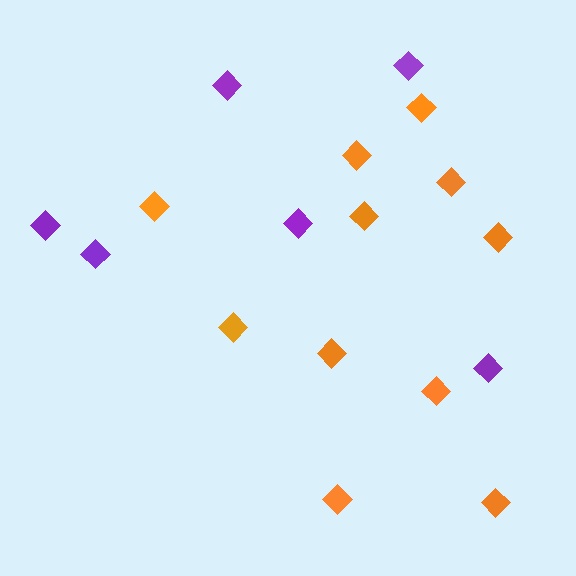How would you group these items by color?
There are 2 groups: one group of purple diamonds (6) and one group of orange diamonds (11).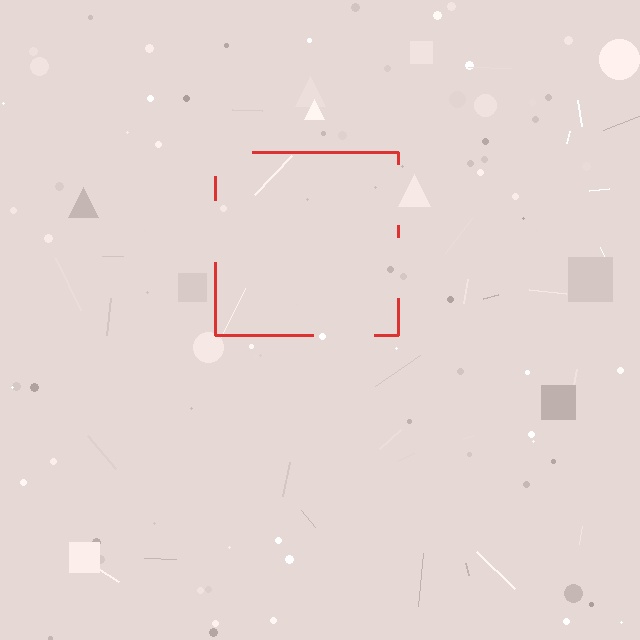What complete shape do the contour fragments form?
The contour fragments form a square.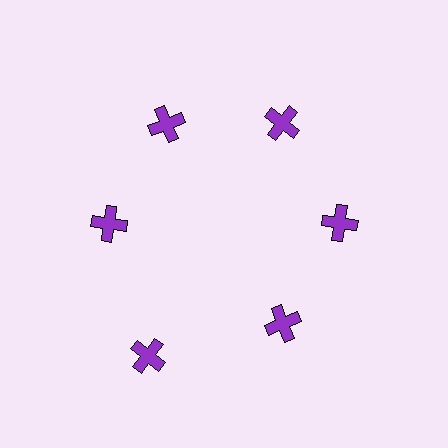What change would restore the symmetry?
The symmetry would be restored by moving it inward, back onto the ring so that all 6 crosses sit at equal angles and equal distance from the center.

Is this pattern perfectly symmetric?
No. The 6 purple crosses are arranged in a ring, but one element near the 7 o'clock position is pushed outward from the center, breaking the 6-fold rotational symmetry.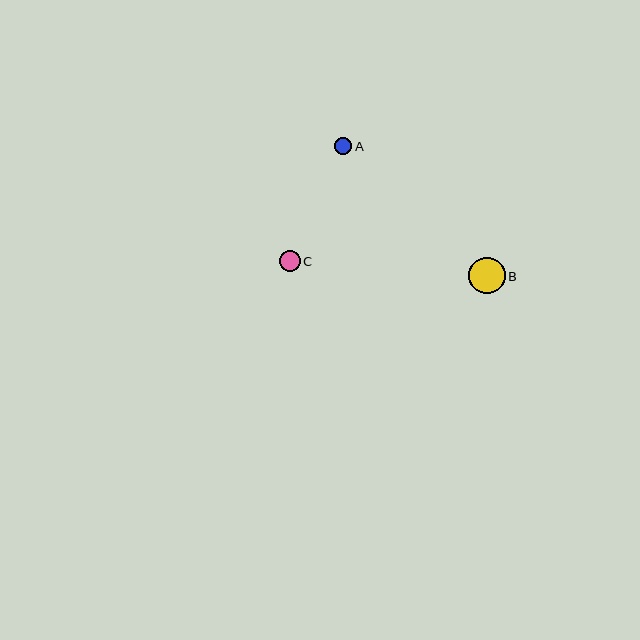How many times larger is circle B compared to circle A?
Circle B is approximately 2.2 times the size of circle A.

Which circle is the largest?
Circle B is the largest with a size of approximately 37 pixels.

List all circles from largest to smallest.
From largest to smallest: B, C, A.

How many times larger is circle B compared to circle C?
Circle B is approximately 1.7 times the size of circle C.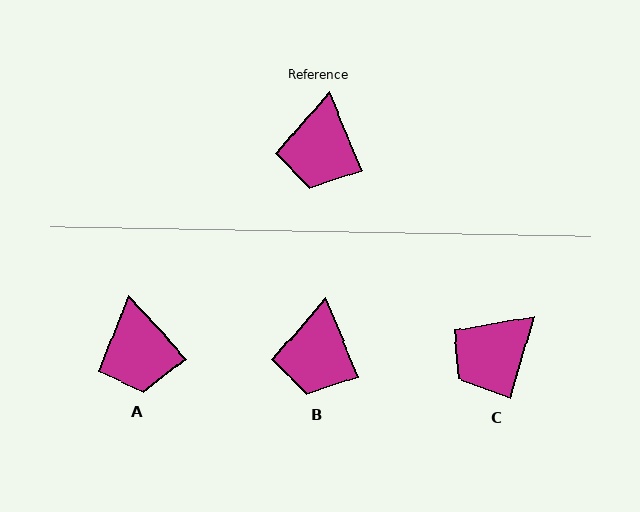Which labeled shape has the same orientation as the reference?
B.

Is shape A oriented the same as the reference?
No, it is off by about 20 degrees.